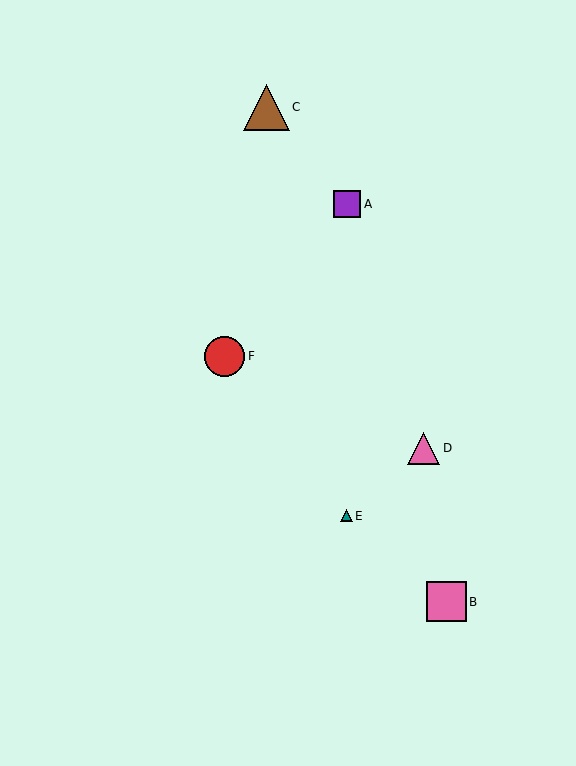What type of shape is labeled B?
Shape B is a pink square.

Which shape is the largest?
The brown triangle (labeled C) is the largest.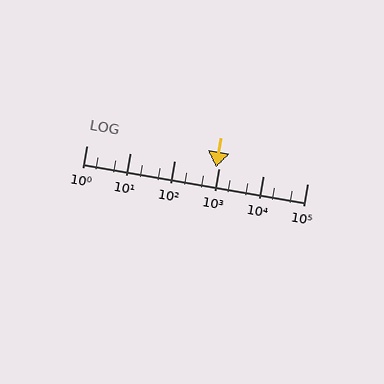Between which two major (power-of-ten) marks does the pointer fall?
The pointer is between 100 and 1000.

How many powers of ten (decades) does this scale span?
The scale spans 5 decades, from 1 to 100000.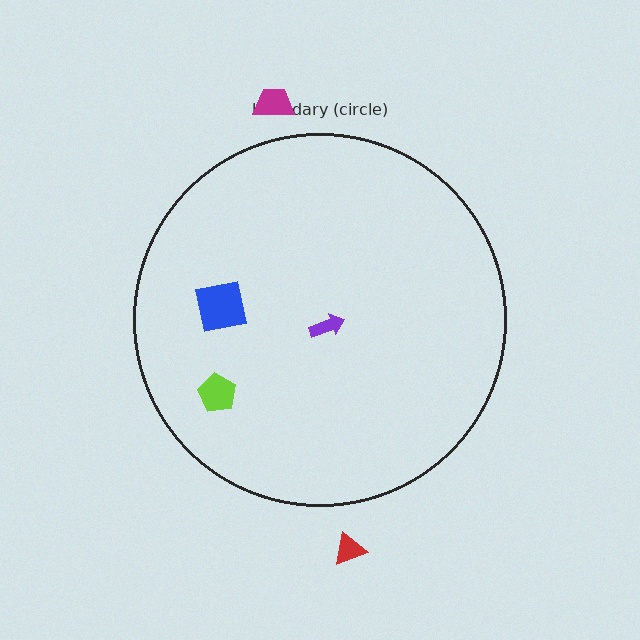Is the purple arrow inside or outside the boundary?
Inside.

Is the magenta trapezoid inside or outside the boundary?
Outside.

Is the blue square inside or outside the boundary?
Inside.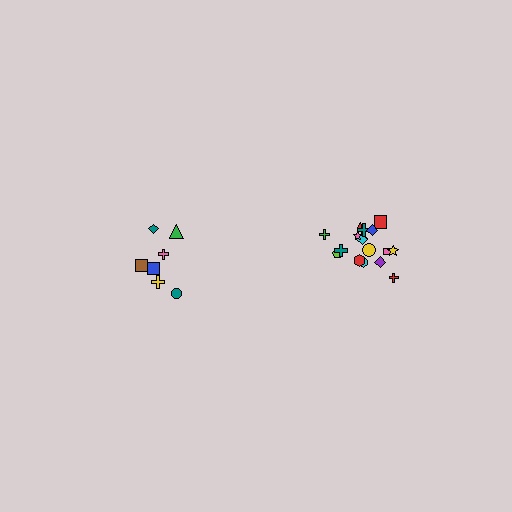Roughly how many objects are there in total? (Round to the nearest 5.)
Roughly 25 objects in total.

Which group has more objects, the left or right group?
The right group.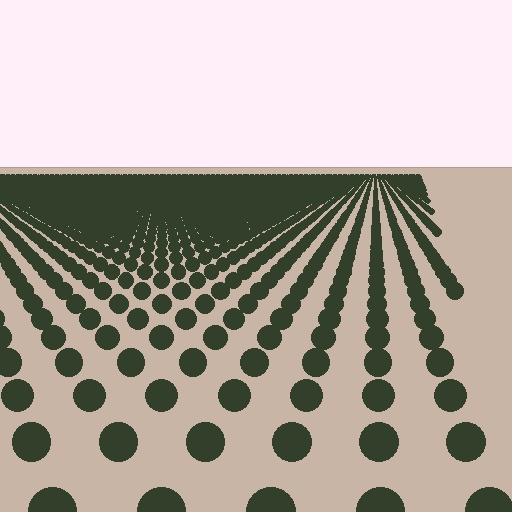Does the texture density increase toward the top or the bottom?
Density increases toward the top.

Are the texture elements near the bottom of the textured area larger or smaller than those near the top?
Larger. Near the bottom, elements are closer to the viewer and appear at a bigger on-screen size.